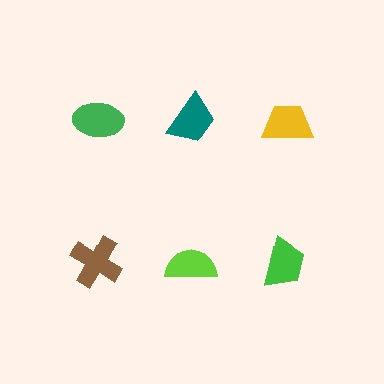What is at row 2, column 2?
A lime semicircle.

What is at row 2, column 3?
A green trapezoid.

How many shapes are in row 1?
3 shapes.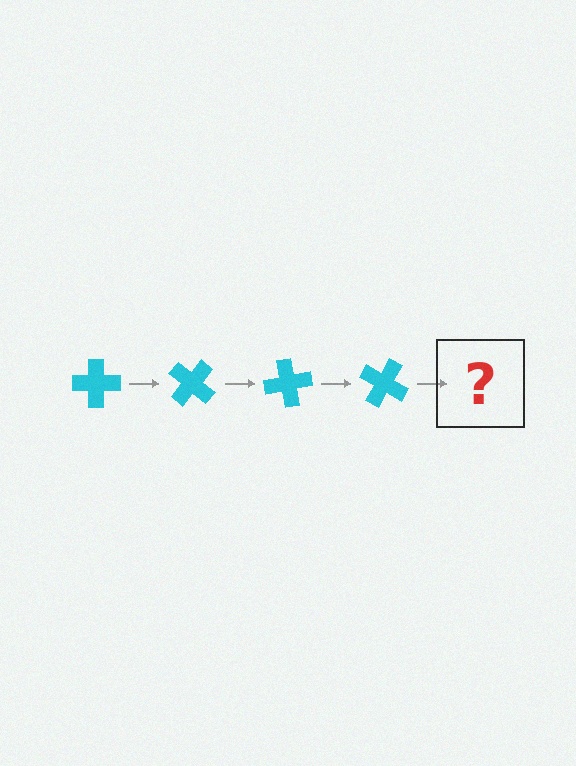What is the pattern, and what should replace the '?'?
The pattern is that the cross rotates 40 degrees each step. The '?' should be a cyan cross rotated 160 degrees.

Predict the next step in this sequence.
The next step is a cyan cross rotated 160 degrees.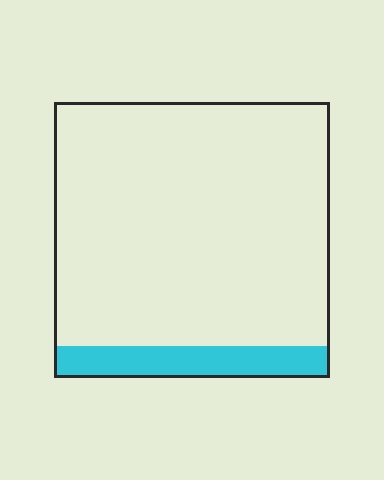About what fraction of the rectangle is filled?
About one eighth (1/8).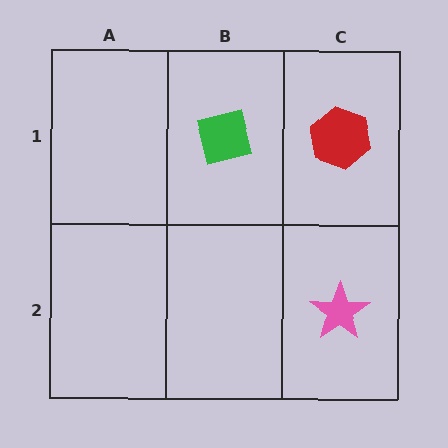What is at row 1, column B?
A green square.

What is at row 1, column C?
A red hexagon.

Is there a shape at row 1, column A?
No, that cell is empty.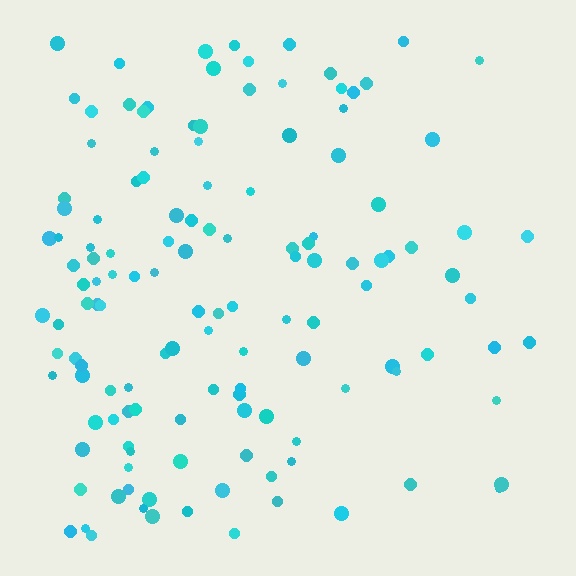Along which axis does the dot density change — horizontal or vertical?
Horizontal.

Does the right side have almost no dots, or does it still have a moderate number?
Still a moderate number, just noticeably fewer than the left.